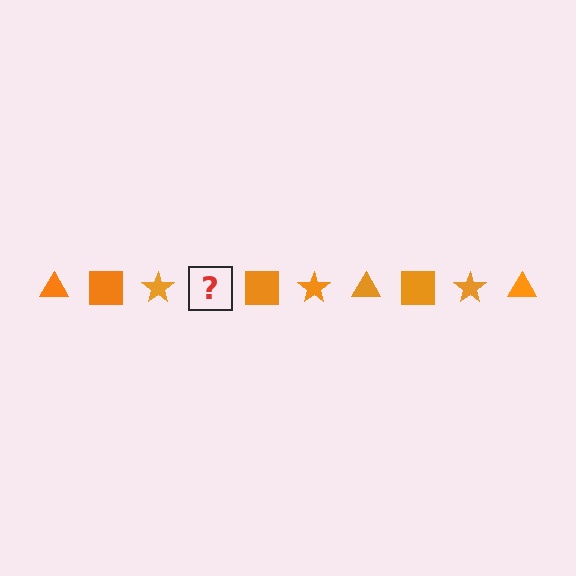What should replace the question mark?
The question mark should be replaced with an orange triangle.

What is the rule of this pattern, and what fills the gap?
The rule is that the pattern cycles through triangle, square, star shapes in orange. The gap should be filled with an orange triangle.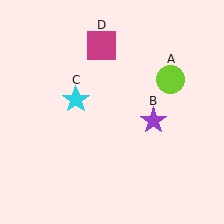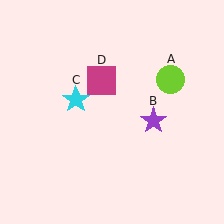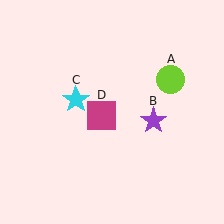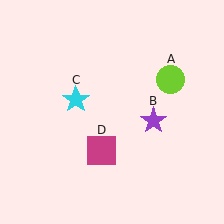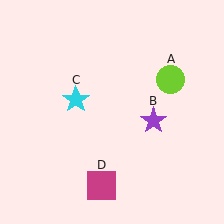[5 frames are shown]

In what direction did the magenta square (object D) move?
The magenta square (object D) moved down.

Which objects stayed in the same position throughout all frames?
Lime circle (object A) and purple star (object B) and cyan star (object C) remained stationary.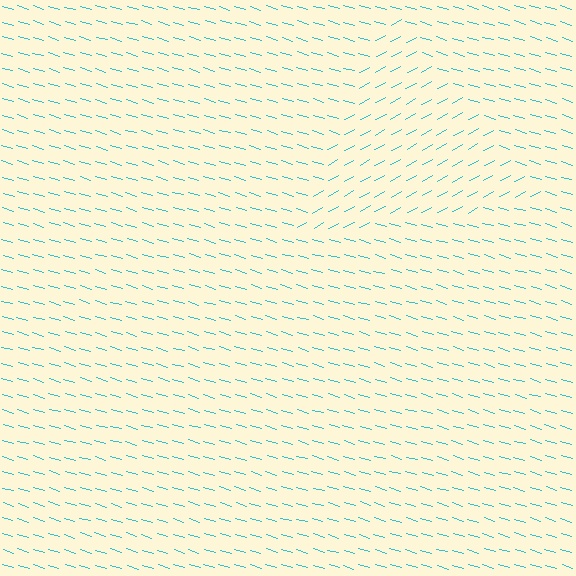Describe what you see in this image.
The image is filled with small cyan line segments. A triangle region in the image has lines oriented differently from the surrounding lines, creating a visible texture boundary.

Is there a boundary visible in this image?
Yes, there is a texture boundary formed by a change in line orientation.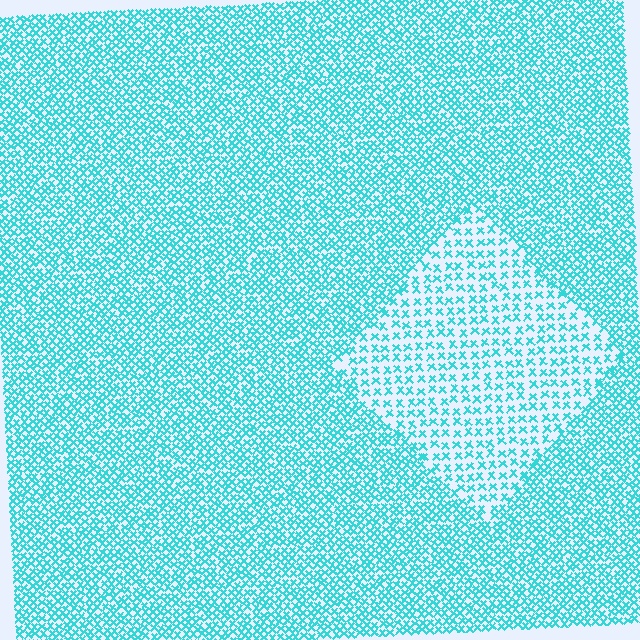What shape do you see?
I see a diamond.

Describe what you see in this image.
The image contains small cyan elements arranged at two different densities. A diamond-shaped region is visible where the elements are less densely packed than the surrounding area.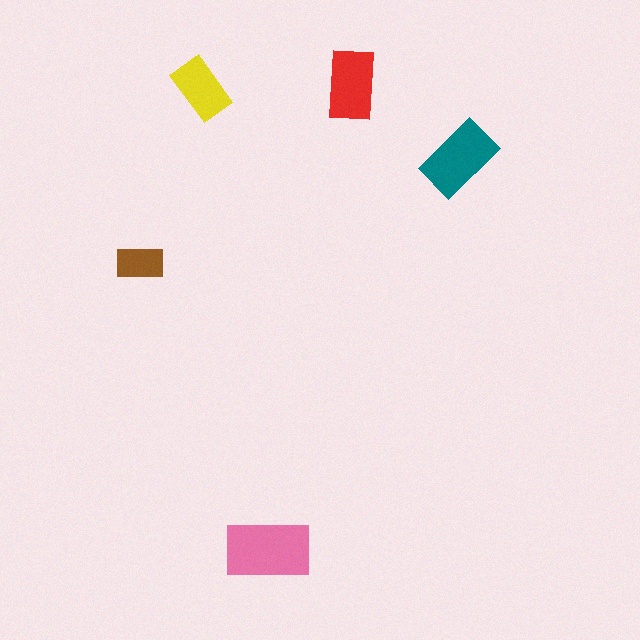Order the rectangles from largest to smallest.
the pink one, the teal one, the red one, the yellow one, the brown one.